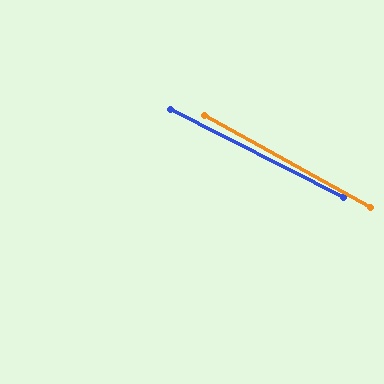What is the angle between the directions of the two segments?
Approximately 2 degrees.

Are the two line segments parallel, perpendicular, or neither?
Parallel — their directions differ by only 1.9°.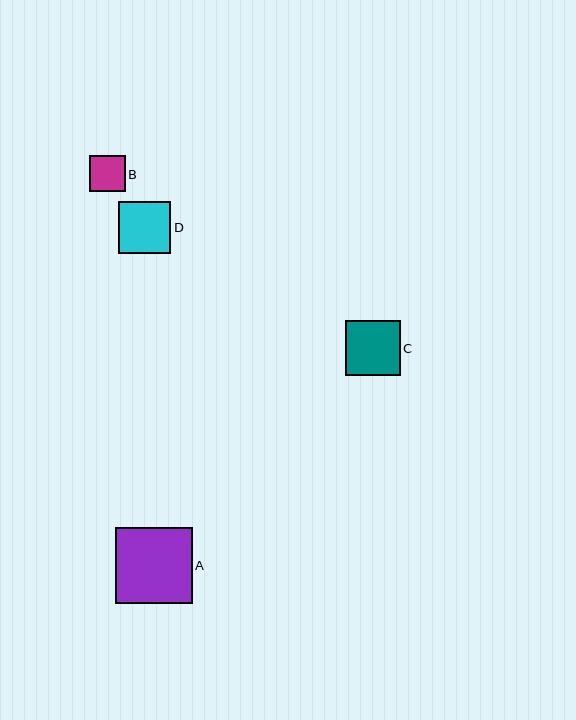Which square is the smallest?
Square B is the smallest with a size of approximately 36 pixels.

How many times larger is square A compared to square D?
Square A is approximately 1.5 times the size of square D.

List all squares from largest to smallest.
From largest to smallest: A, C, D, B.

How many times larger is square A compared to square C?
Square A is approximately 1.4 times the size of square C.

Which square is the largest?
Square A is the largest with a size of approximately 76 pixels.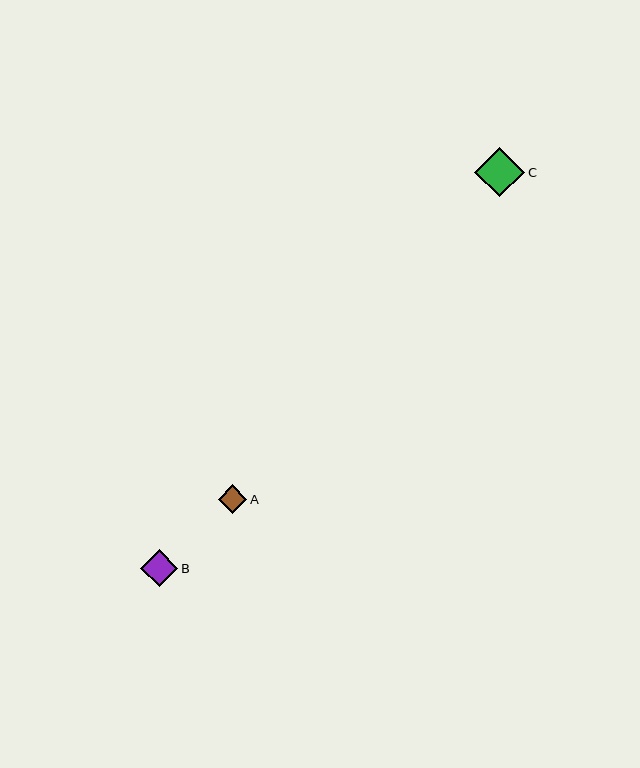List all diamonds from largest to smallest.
From largest to smallest: C, B, A.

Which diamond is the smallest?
Diamond A is the smallest with a size of approximately 28 pixels.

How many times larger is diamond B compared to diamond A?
Diamond B is approximately 1.3 times the size of diamond A.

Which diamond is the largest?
Diamond C is the largest with a size of approximately 50 pixels.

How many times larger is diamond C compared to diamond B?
Diamond C is approximately 1.3 times the size of diamond B.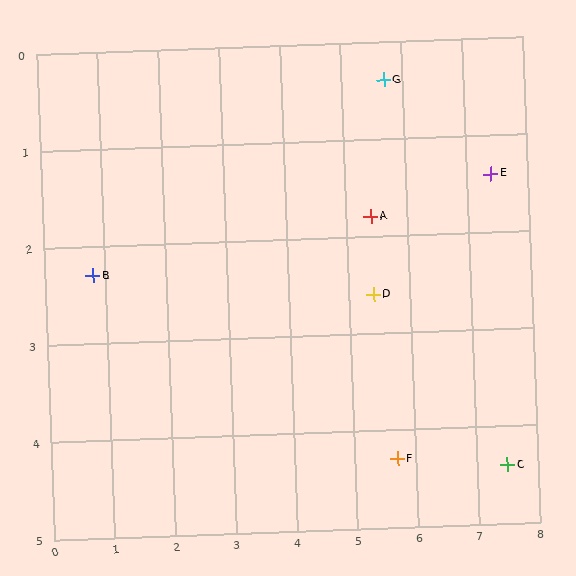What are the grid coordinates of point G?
Point G is at approximately (5.7, 0.4).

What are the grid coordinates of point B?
Point B is at approximately (0.8, 2.3).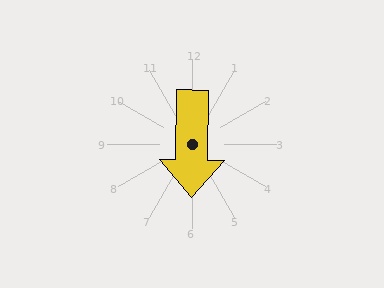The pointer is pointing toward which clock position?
Roughly 6 o'clock.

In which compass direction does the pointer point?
South.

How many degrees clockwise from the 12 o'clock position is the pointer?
Approximately 181 degrees.